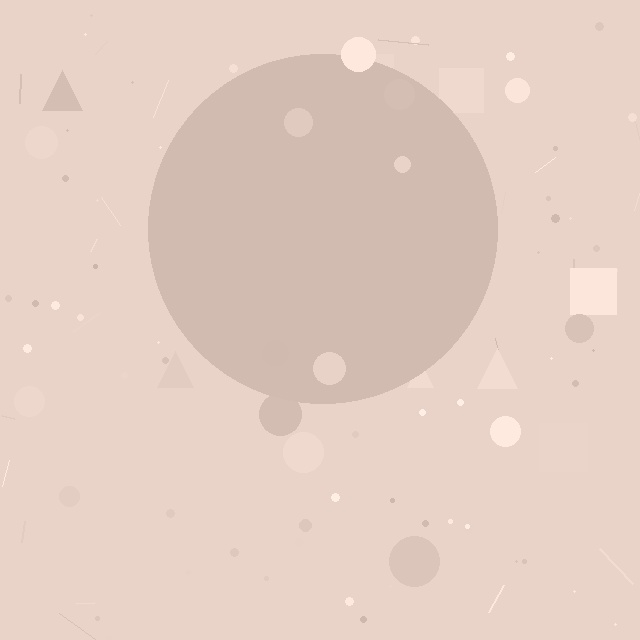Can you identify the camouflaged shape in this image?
The camouflaged shape is a circle.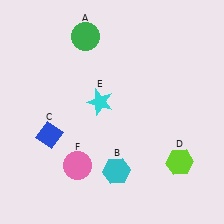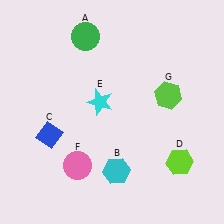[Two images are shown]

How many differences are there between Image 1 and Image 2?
There is 1 difference between the two images.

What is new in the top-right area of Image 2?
A lime hexagon (G) was added in the top-right area of Image 2.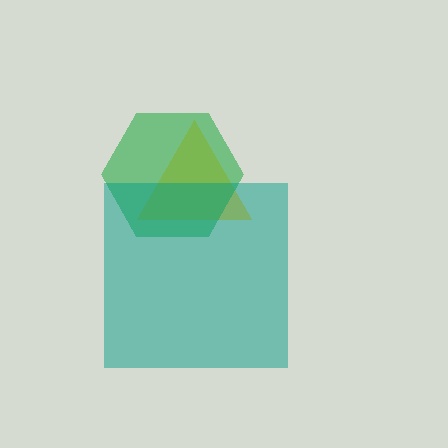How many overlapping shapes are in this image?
There are 3 overlapping shapes in the image.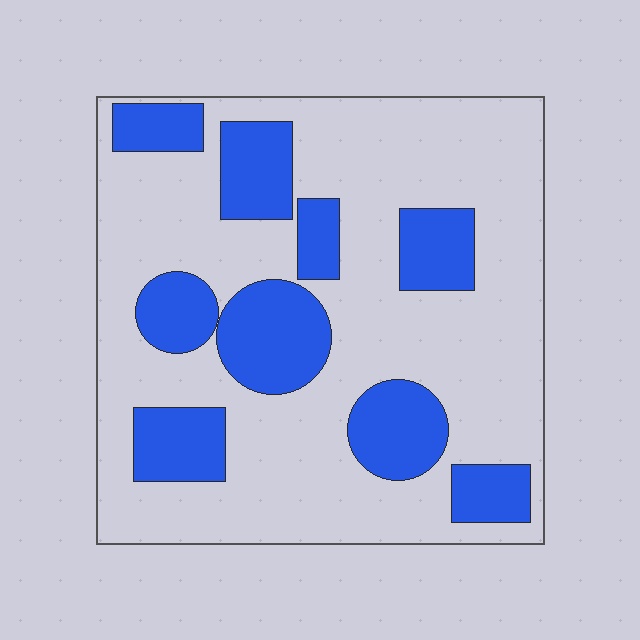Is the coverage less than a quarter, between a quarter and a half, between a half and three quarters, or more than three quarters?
Between a quarter and a half.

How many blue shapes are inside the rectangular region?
9.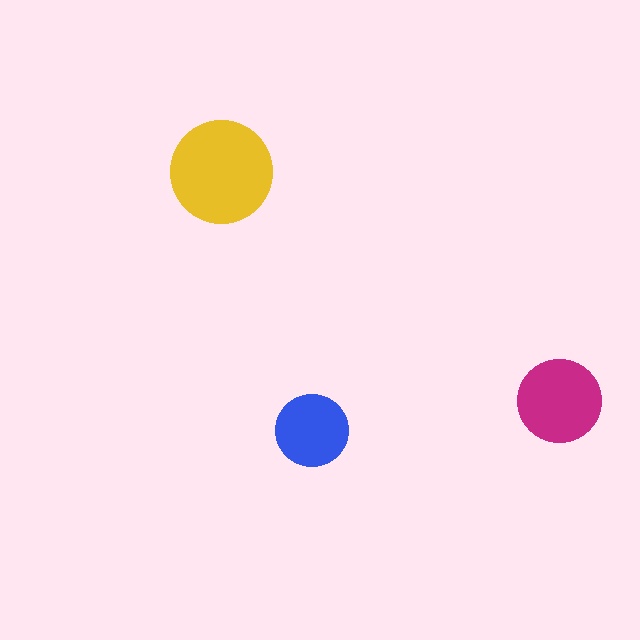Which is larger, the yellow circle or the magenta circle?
The yellow one.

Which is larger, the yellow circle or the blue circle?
The yellow one.